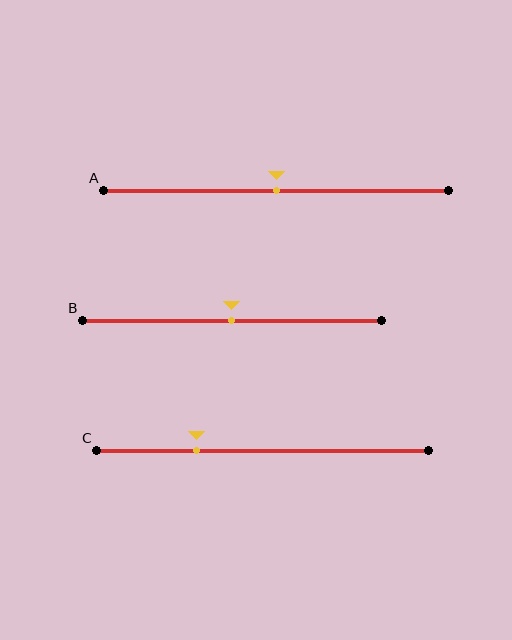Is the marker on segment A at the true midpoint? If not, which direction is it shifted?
Yes, the marker on segment A is at the true midpoint.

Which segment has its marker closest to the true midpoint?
Segment A has its marker closest to the true midpoint.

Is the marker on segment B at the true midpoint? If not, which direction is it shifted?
Yes, the marker on segment B is at the true midpoint.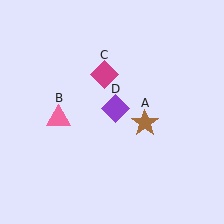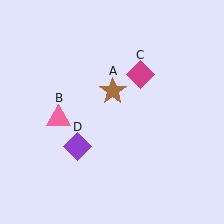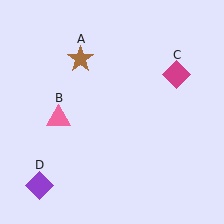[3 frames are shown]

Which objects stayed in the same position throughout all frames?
Pink triangle (object B) remained stationary.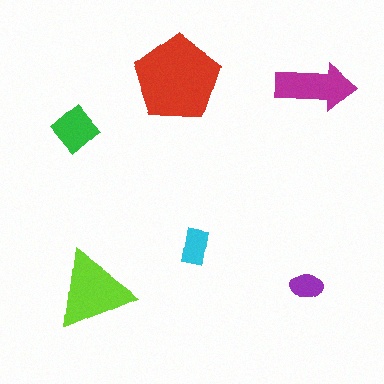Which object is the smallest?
The purple ellipse.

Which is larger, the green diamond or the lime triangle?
The lime triangle.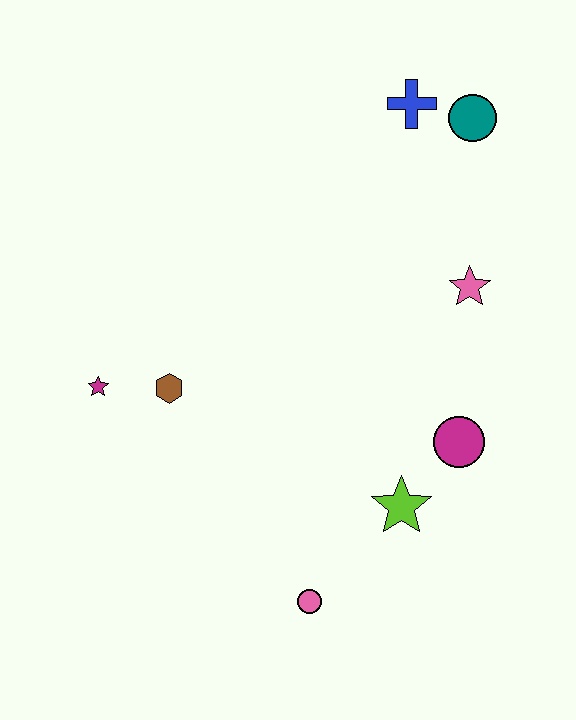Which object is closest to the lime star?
The magenta circle is closest to the lime star.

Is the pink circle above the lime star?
No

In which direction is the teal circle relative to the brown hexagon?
The teal circle is to the right of the brown hexagon.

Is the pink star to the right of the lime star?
Yes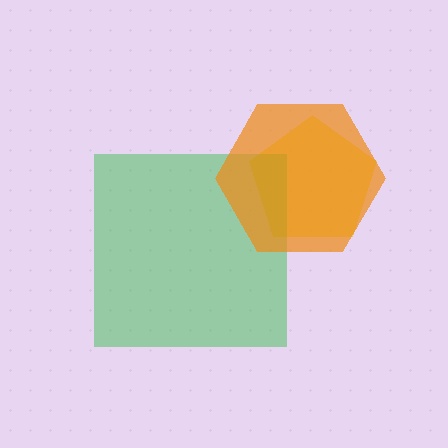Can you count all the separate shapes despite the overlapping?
Yes, there are 3 separate shapes.